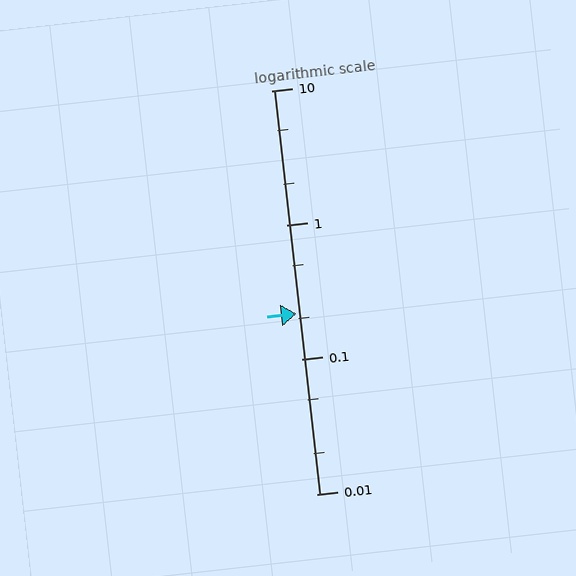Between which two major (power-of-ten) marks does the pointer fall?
The pointer is between 0.1 and 1.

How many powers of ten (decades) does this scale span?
The scale spans 3 decades, from 0.01 to 10.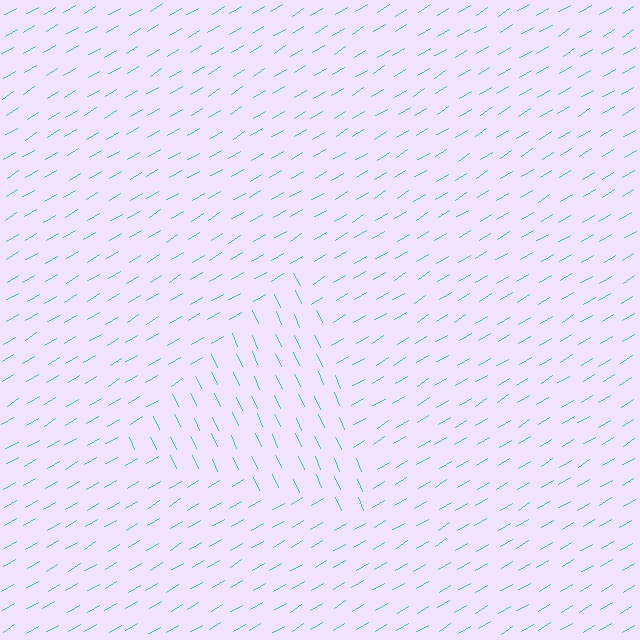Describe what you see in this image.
The image is filled with small cyan line segments. A triangle region in the image has lines oriented differently from the surrounding lines, creating a visible texture boundary.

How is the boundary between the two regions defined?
The boundary is defined purely by a change in line orientation (approximately 84 degrees difference). All lines are the same color and thickness.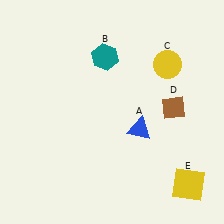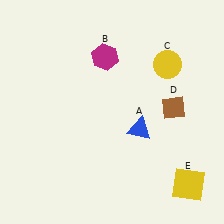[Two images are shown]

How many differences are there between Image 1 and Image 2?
There is 1 difference between the two images.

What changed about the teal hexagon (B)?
In Image 1, B is teal. In Image 2, it changed to magenta.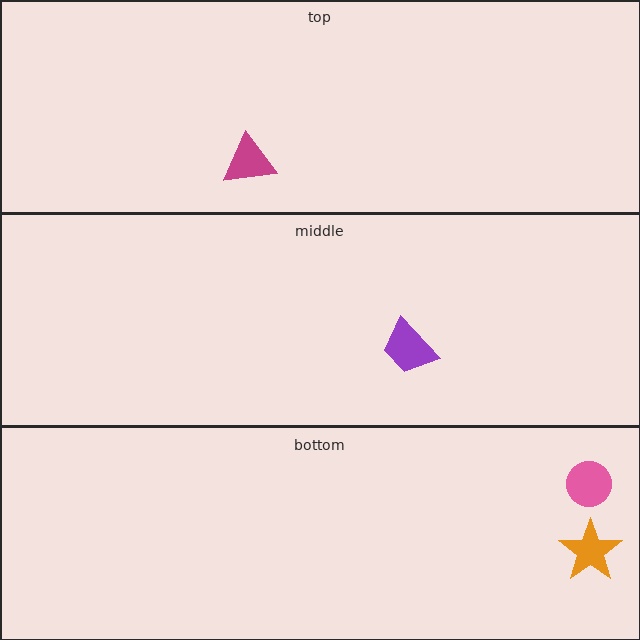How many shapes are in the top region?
1.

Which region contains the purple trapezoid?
The middle region.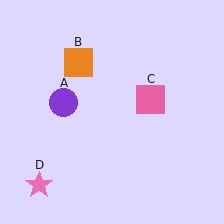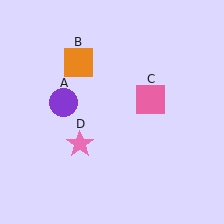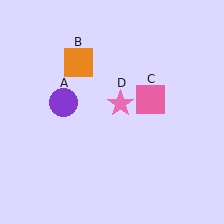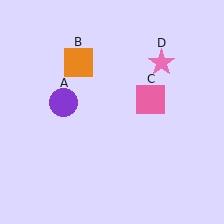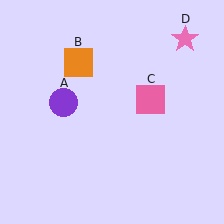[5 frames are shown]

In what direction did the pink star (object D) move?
The pink star (object D) moved up and to the right.